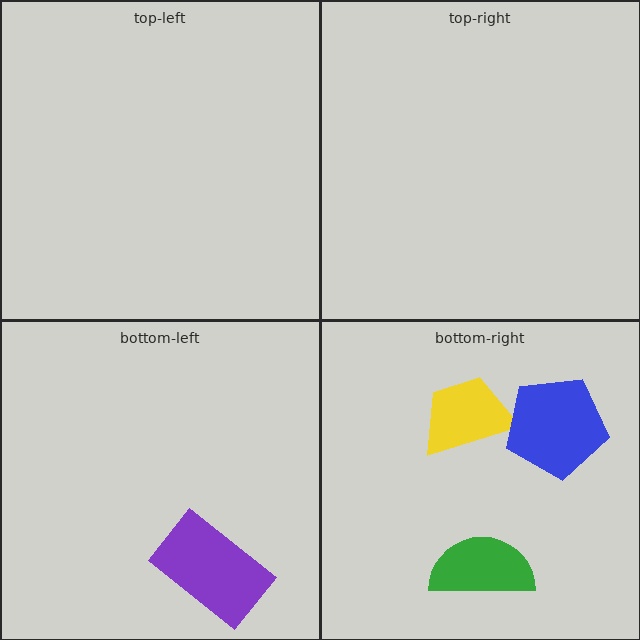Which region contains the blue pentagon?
The bottom-right region.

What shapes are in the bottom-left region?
The purple rectangle.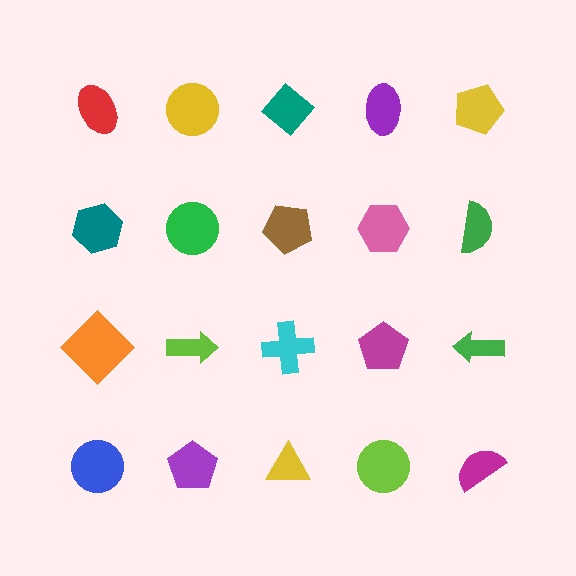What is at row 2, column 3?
A brown pentagon.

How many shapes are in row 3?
5 shapes.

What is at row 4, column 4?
A lime circle.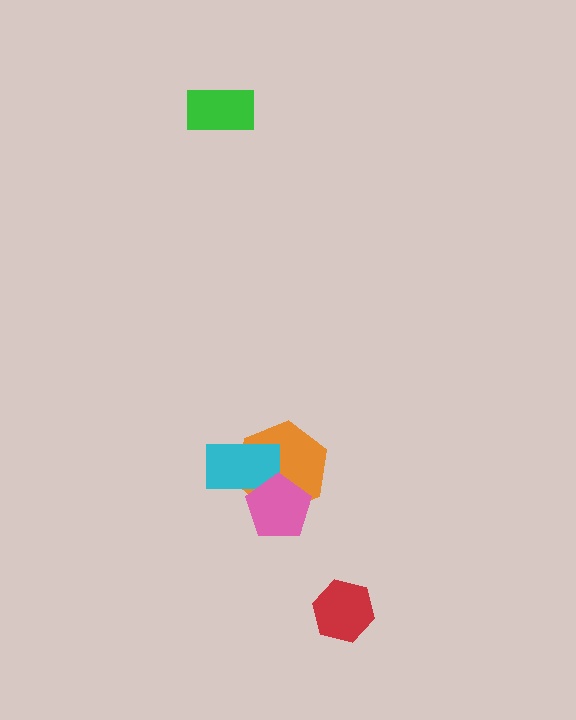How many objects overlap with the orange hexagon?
2 objects overlap with the orange hexagon.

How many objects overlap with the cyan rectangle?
2 objects overlap with the cyan rectangle.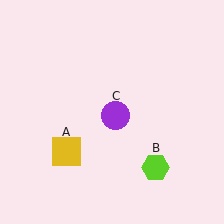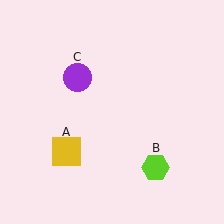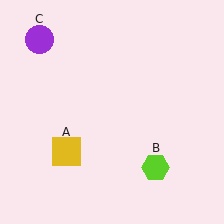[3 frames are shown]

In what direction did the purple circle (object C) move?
The purple circle (object C) moved up and to the left.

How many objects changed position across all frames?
1 object changed position: purple circle (object C).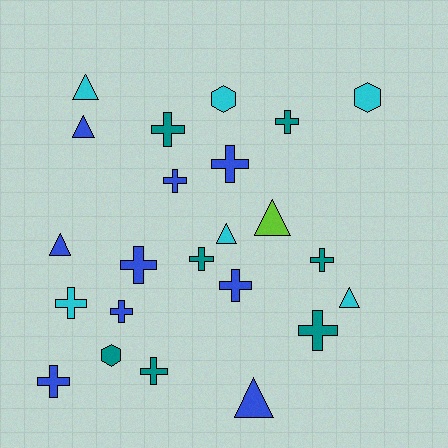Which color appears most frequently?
Blue, with 9 objects.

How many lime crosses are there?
There are no lime crosses.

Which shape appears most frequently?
Cross, with 13 objects.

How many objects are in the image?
There are 23 objects.